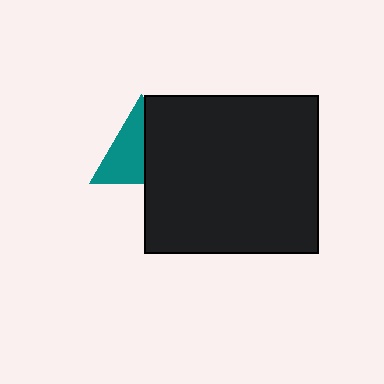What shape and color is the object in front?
The object in front is a black rectangle.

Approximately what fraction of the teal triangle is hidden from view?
Roughly 46% of the teal triangle is hidden behind the black rectangle.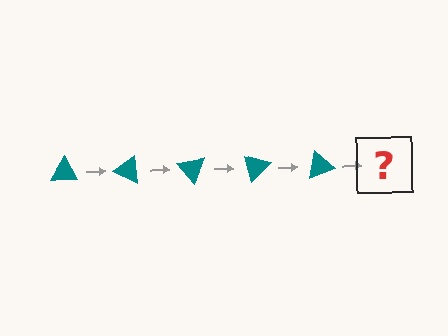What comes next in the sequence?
The next element should be a teal triangle rotated 125 degrees.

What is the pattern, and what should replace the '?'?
The pattern is that the triangle rotates 25 degrees each step. The '?' should be a teal triangle rotated 125 degrees.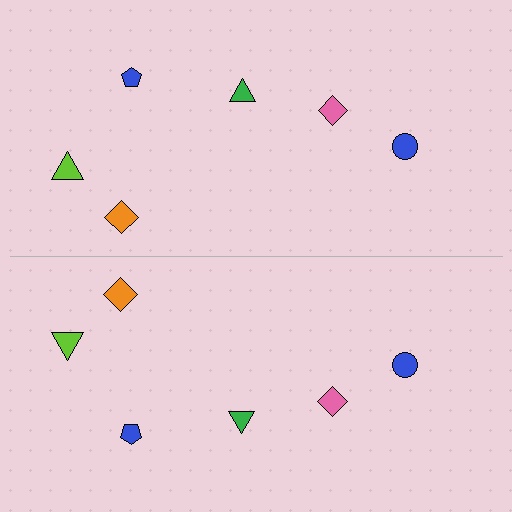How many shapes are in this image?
There are 12 shapes in this image.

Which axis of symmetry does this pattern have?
The pattern has a horizontal axis of symmetry running through the center of the image.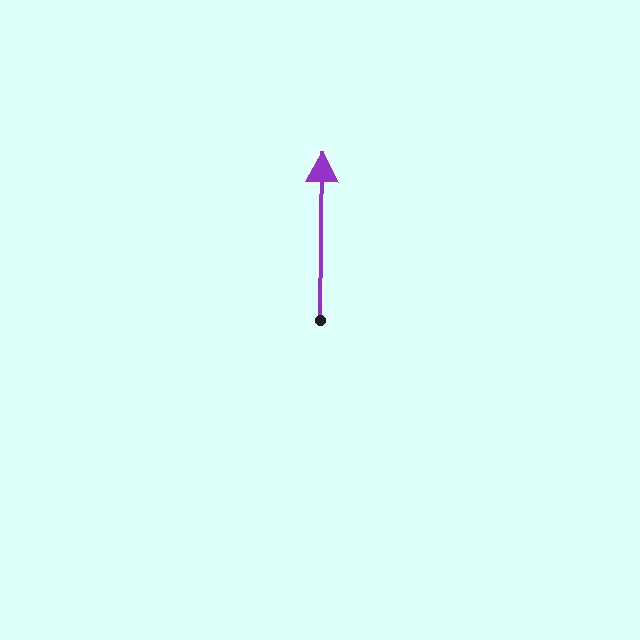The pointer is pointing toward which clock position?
Roughly 12 o'clock.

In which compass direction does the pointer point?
North.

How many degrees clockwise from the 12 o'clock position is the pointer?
Approximately 1 degrees.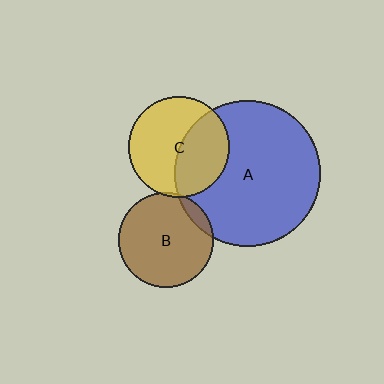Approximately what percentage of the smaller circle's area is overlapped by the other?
Approximately 40%.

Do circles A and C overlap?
Yes.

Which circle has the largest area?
Circle A (blue).